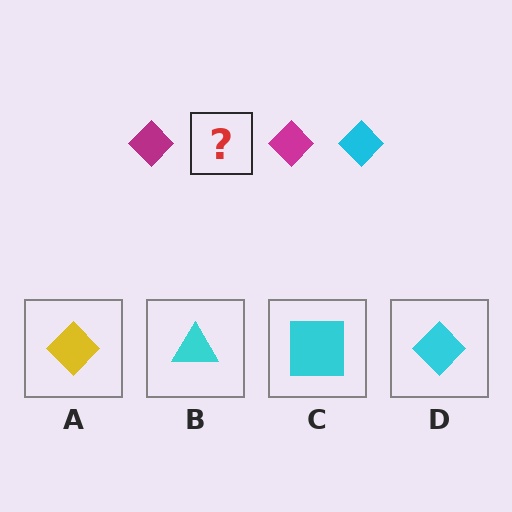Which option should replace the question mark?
Option D.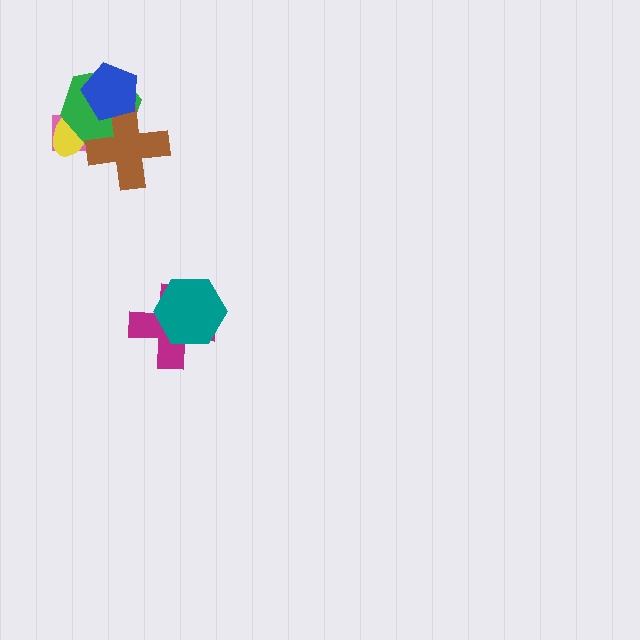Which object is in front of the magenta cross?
The teal hexagon is in front of the magenta cross.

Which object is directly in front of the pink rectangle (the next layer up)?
The yellow ellipse is directly in front of the pink rectangle.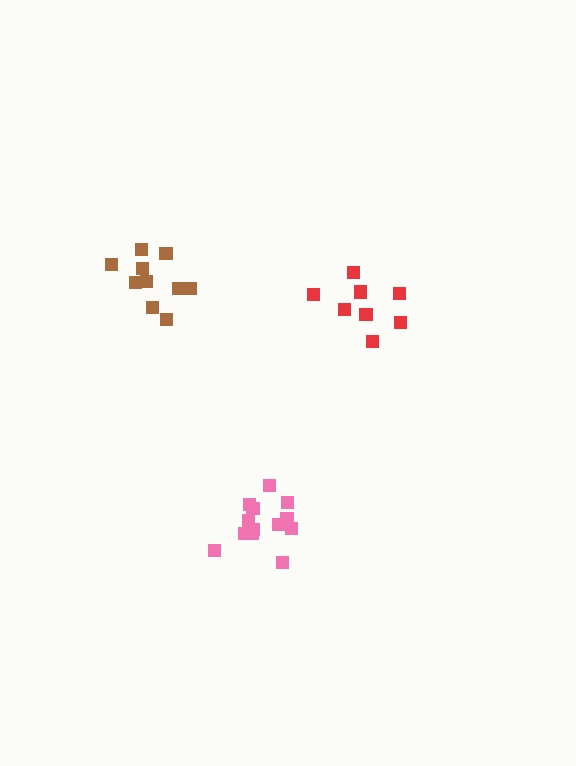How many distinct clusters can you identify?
There are 3 distinct clusters.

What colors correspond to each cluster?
The clusters are colored: red, pink, brown.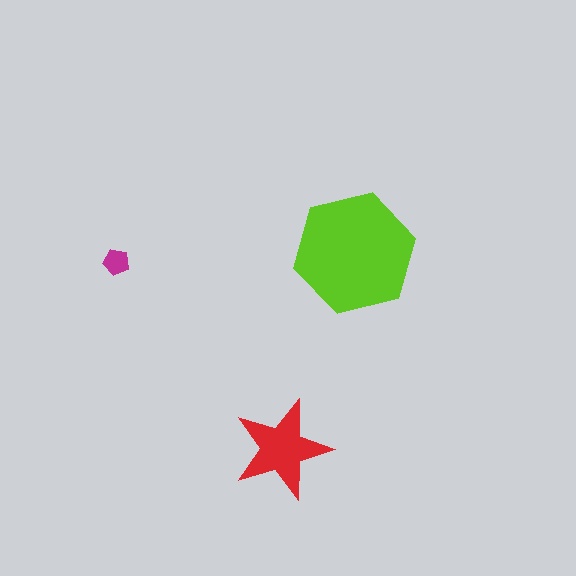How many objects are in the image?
There are 3 objects in the image.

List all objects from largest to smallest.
The lime hexagon, the red star, the magenta pentagon.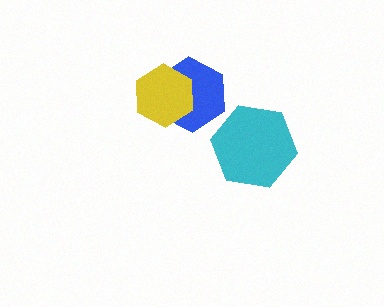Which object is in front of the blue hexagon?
The yellow hexagon is in front of the blue hexagon.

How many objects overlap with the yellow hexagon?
1 object overlaps with the yellow hexagon.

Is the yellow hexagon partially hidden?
No, no other shape covers it.